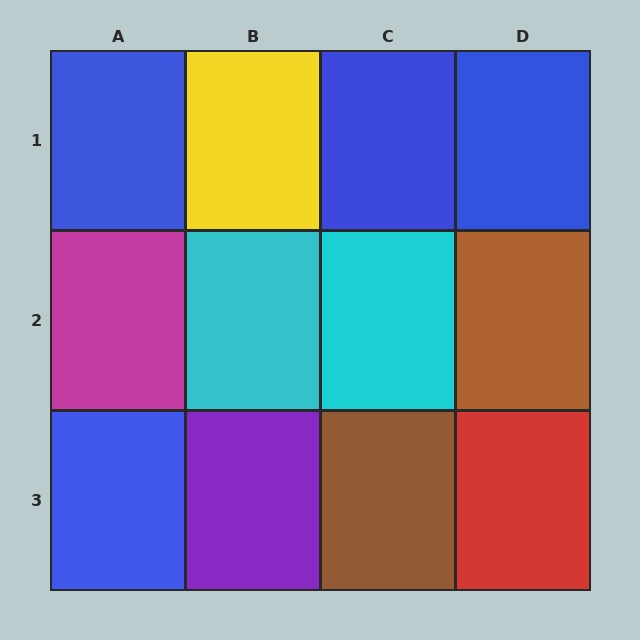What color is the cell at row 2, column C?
Cyan.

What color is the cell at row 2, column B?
Cyan.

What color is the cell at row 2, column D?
Brown.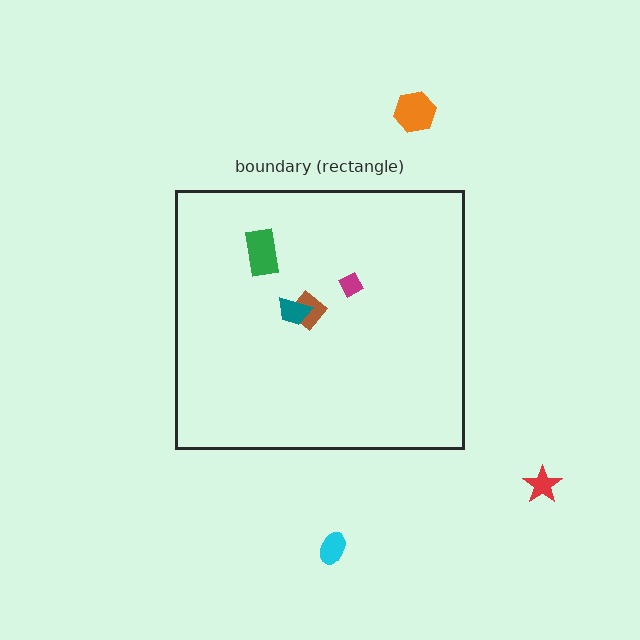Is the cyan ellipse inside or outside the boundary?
Outside.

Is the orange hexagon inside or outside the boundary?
Outside.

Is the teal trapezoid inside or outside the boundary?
Inside.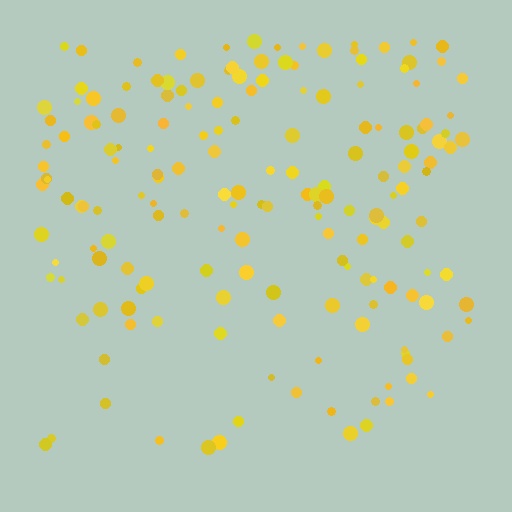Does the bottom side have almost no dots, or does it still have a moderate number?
Still a moderate number, just noticeably fewer than the top.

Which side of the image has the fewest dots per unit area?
The bottom.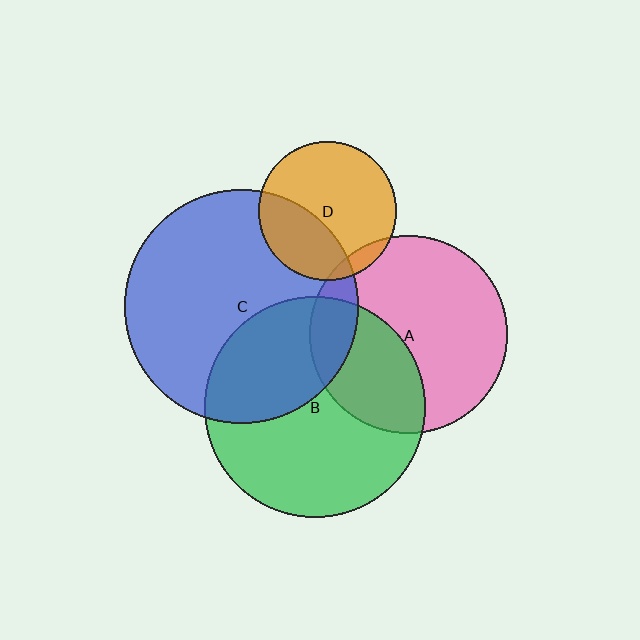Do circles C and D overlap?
Yes.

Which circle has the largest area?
Circle C (blue).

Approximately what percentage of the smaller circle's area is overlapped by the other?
Approximately 35%.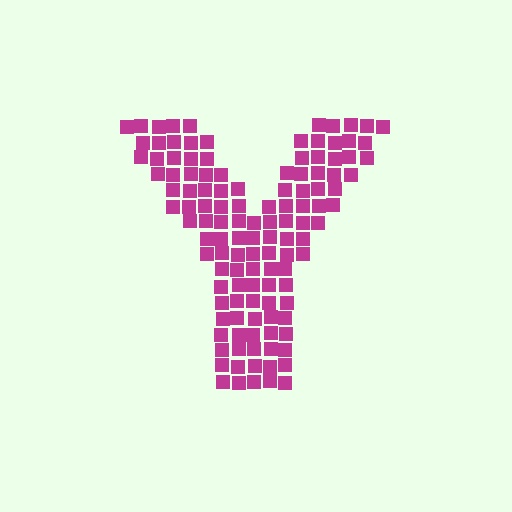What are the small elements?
The small elements are squares.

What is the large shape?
The large shape is the letter Y.